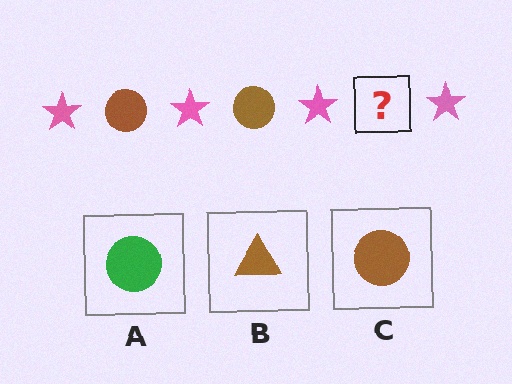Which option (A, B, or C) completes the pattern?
C.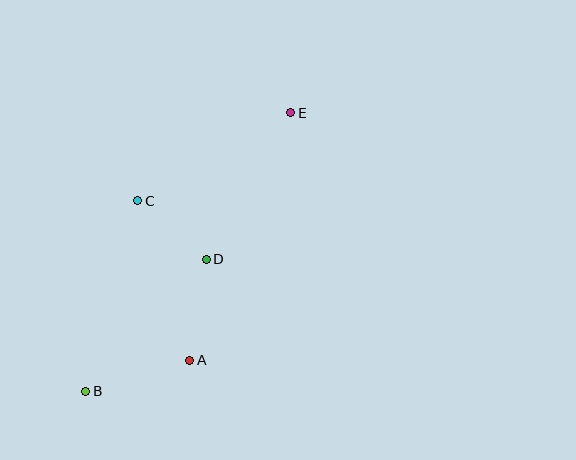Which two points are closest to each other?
Points C and D are closest to each other.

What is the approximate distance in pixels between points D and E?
The distance between D and E is approximately 169 pixels.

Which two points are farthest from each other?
Points B and E are farthest from each other.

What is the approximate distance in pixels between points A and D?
The distance between A and D is approximately 102 pixels.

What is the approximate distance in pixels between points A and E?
The distance between A and E is approximately 267 pixels.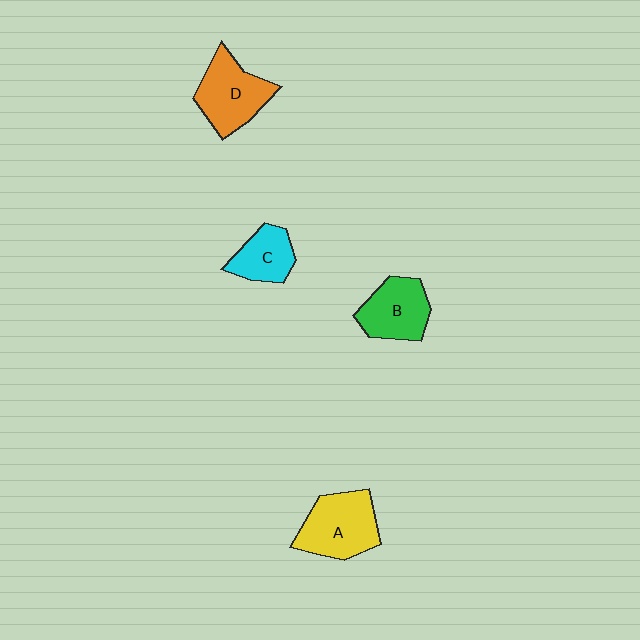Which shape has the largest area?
Shape A (yellow).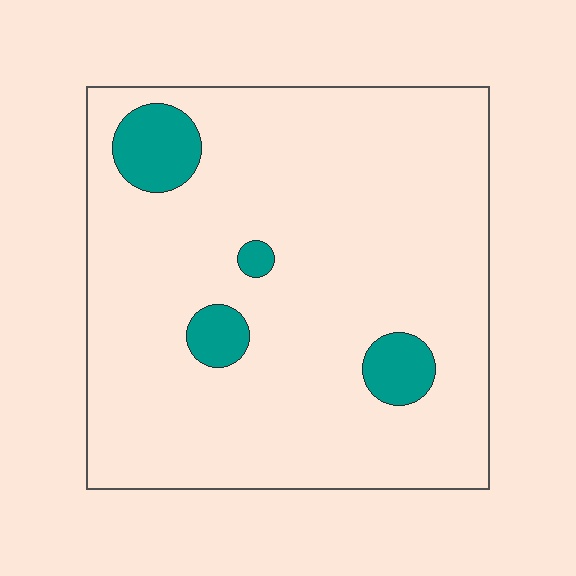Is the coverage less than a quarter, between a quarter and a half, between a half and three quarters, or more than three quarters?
Less than a quarter.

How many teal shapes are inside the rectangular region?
4.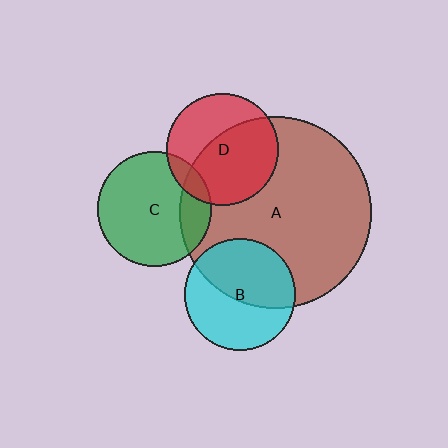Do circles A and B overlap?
Yes.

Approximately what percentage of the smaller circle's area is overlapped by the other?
Approximately 50%.